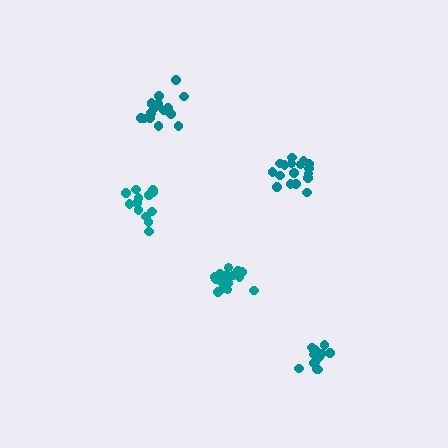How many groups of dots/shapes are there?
There are 5 groups.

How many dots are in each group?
Group 1: 18 dots, Group 2: 13 dots, Group 3: 17 dots, Group 4: 13 dots, Group 5: 17 dots (78 total).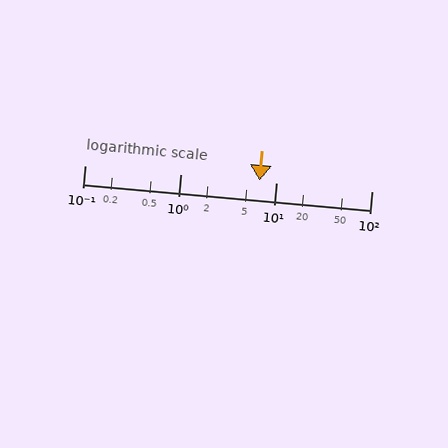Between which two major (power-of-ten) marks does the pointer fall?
The pointer is between 1 and 10.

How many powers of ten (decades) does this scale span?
The scale spans 3 decades, from 0.1 to 100.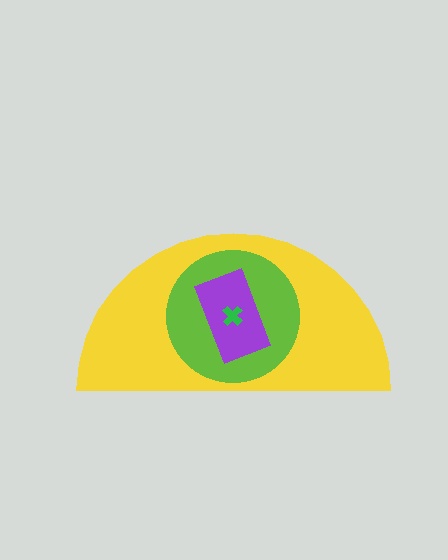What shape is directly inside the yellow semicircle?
The lime circle.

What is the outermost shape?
The yellow semicircle.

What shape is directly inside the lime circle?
The purple rectangle.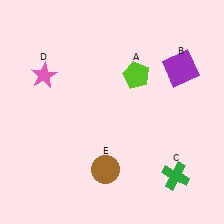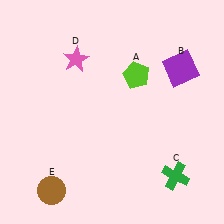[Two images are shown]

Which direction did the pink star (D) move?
The pink star (D) moved right.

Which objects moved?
The objects that moved are: the pink star (D), the brown circle (E).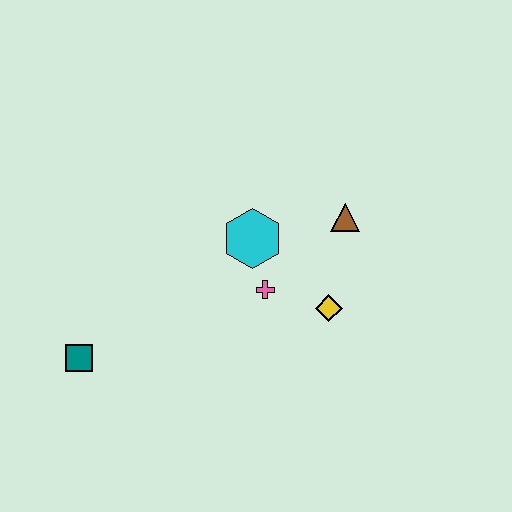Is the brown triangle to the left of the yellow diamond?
No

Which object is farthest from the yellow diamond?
The teal square is farthest from the yellow diamond.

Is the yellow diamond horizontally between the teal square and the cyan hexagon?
No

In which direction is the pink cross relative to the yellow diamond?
The pink cross is to the left of the yellow diamond.